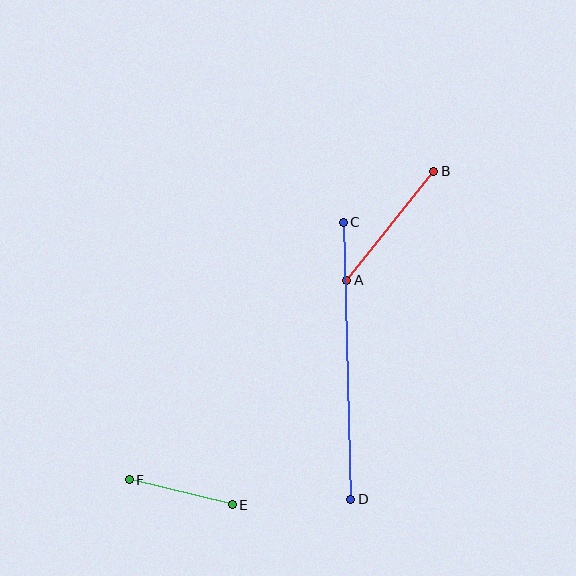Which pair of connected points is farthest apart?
Points C and D are farthest apart.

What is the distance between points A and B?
The distance is approximately 140 pixels.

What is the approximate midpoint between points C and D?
The midpoint is at approximately (347, 361) pixels.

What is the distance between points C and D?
The distance is approximately 277 pixels.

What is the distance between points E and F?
The distance is approximately 105 pixels.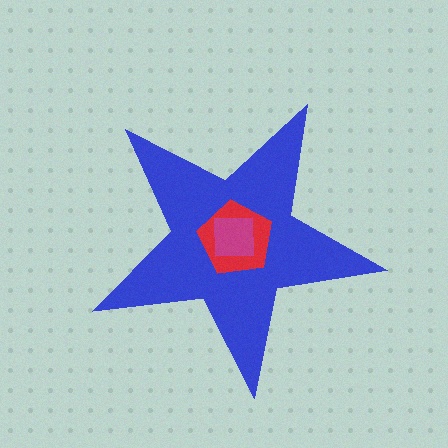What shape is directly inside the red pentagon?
The magenta square.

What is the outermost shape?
The blue star.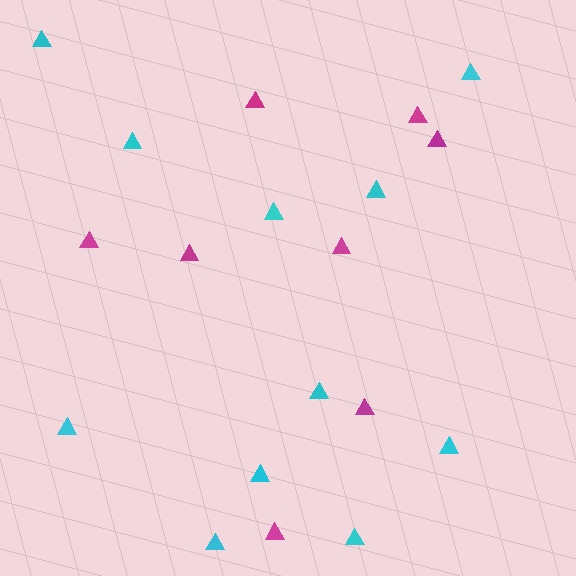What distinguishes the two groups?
There are 2 groups: one group of magenta triangles (8) and one group of cyan triangles (11).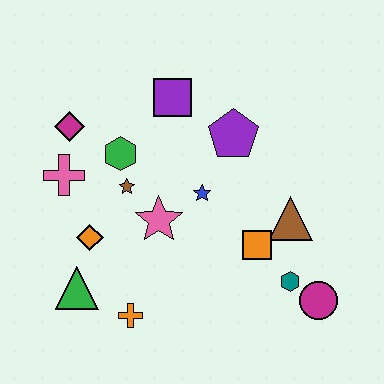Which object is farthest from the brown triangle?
The magenta diamond is farthest from the brown triangle.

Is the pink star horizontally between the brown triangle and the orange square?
No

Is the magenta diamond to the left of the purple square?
Yes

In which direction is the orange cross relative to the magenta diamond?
The orange cross is below the magenta diamond.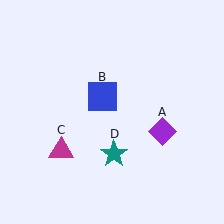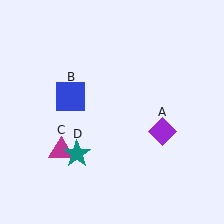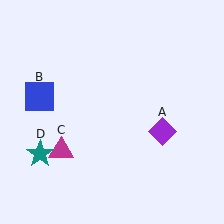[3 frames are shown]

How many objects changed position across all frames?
2 objects changed position: blue square (object B), teal star (object D).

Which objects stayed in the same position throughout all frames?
Purple diamond (object A) and magenta triangle (object C) remained stationary.